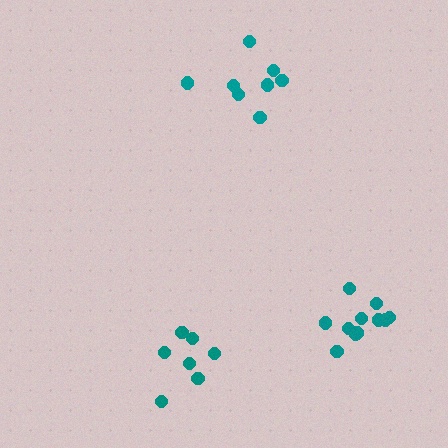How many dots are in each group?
Group 1: 11 dots, Group 2: 7 dots, Group 3: 8 dots (26 total).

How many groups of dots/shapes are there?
There are 3 groups.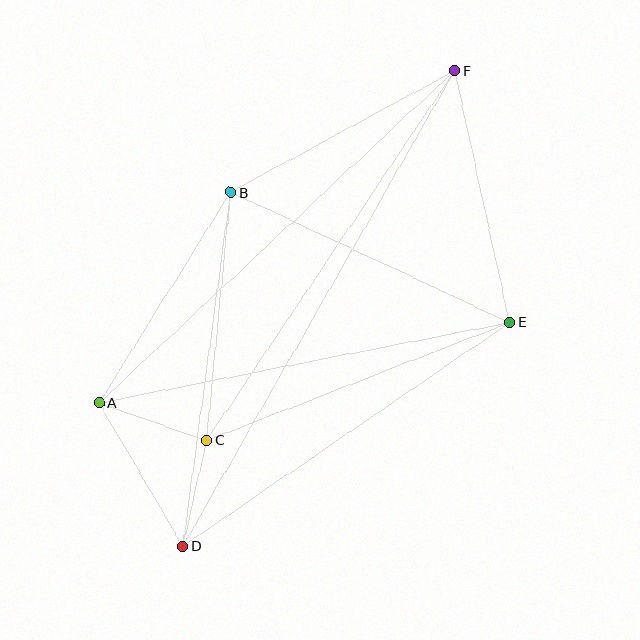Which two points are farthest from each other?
Points D and F are farthest from each other.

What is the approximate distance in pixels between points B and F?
The distance between B and F is approximately 255 pixels.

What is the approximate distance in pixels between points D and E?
The distance between D and E is approximately 396 pixels.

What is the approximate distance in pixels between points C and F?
The distance between C and F is approximately 445 pixels.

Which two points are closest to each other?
Points C and D are closest to each other.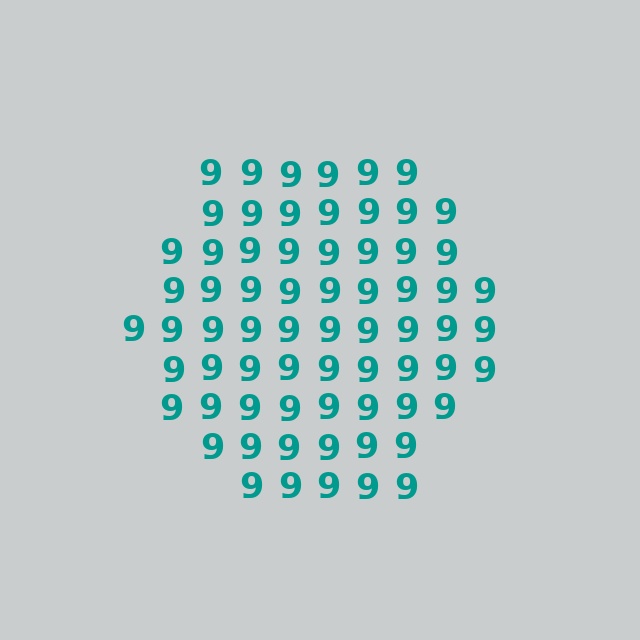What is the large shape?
The large shape is a hexagon.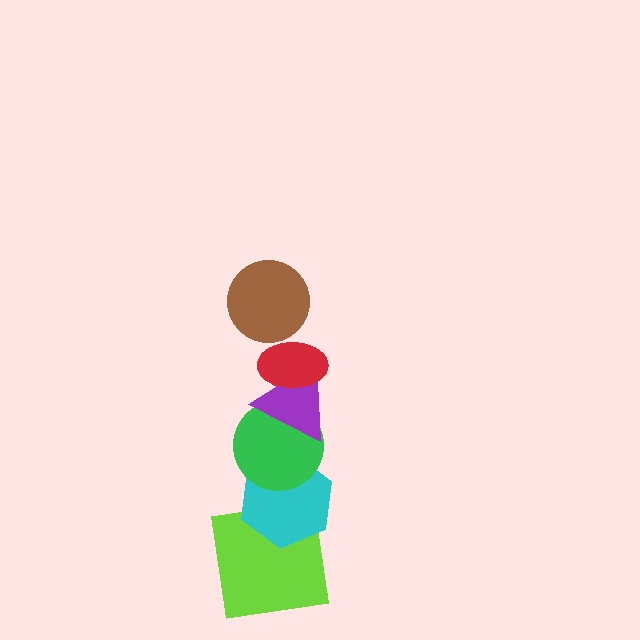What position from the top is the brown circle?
The brown circle is 1st from the top.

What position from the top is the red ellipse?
The red ellipse is 2nd from the top.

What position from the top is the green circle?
The green circle is 4th from the top.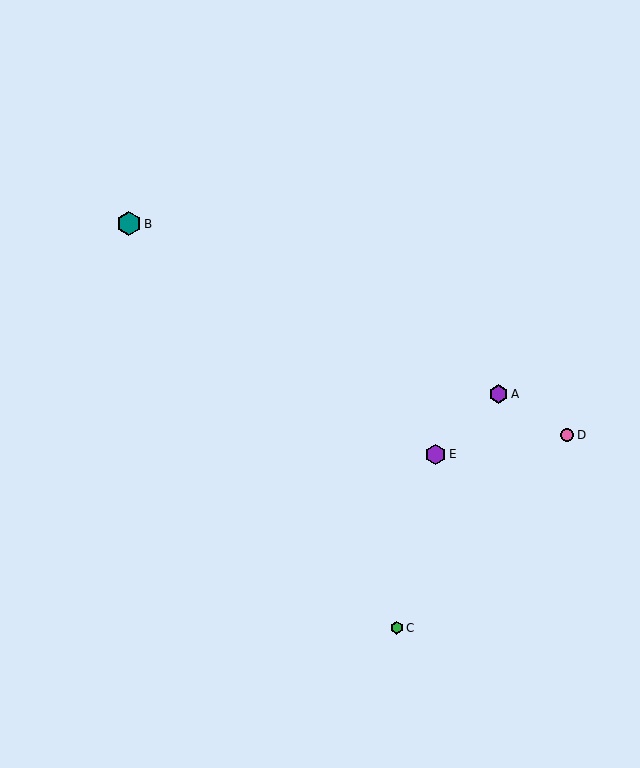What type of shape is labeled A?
Shape A is a purple hexagon.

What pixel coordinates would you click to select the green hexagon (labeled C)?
Click at (397, 628) to select the green hexagon C.